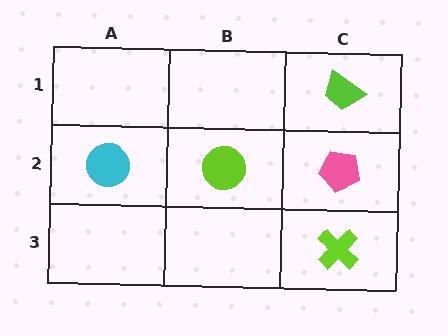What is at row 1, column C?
A lime trapezoid.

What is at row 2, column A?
A cyan circle.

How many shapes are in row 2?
3 shapes.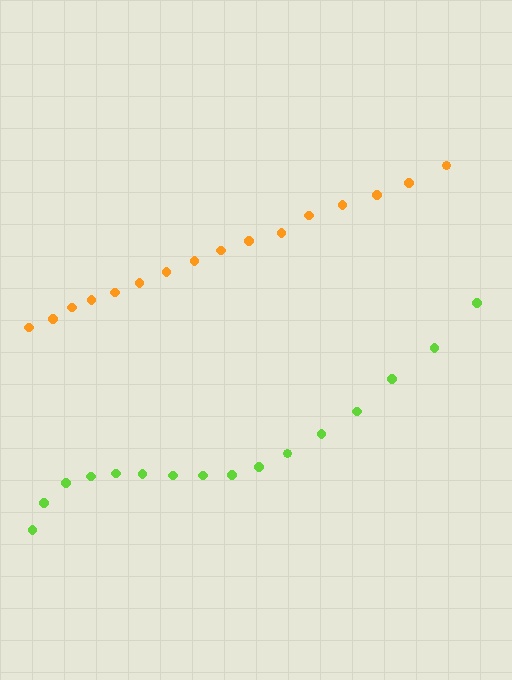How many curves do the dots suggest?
There are 2 distinct paths.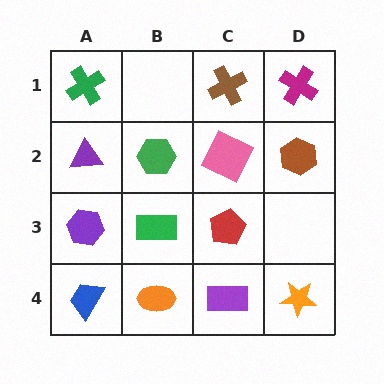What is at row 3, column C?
A red pentagon.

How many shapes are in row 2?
4 shapes.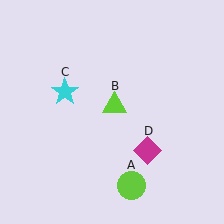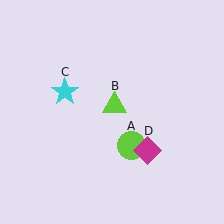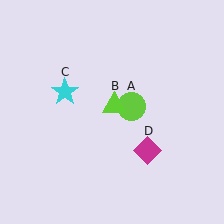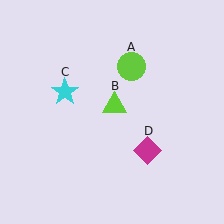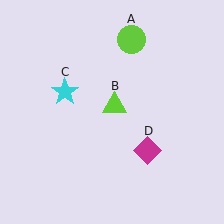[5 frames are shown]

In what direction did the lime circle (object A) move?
The lime circle (object A) moved up.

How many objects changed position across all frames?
1 object changed position: lime circle (object A).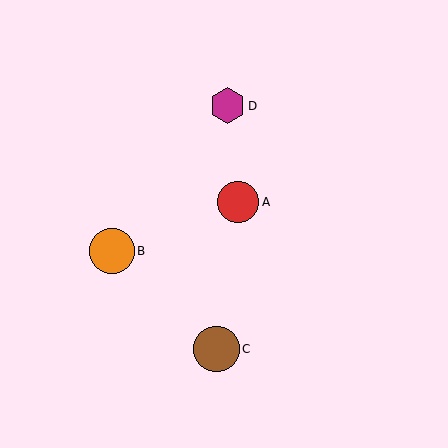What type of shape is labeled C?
Shape C is a brown circle.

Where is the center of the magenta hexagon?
The center of the magenta hexagon is at (228, 106).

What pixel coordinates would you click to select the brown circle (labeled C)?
Click at (217, 349) to select the brown circle C.